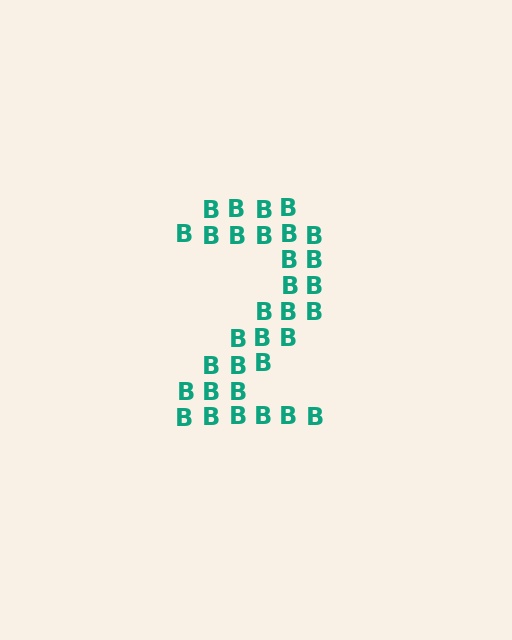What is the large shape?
The large shape is the digit 2.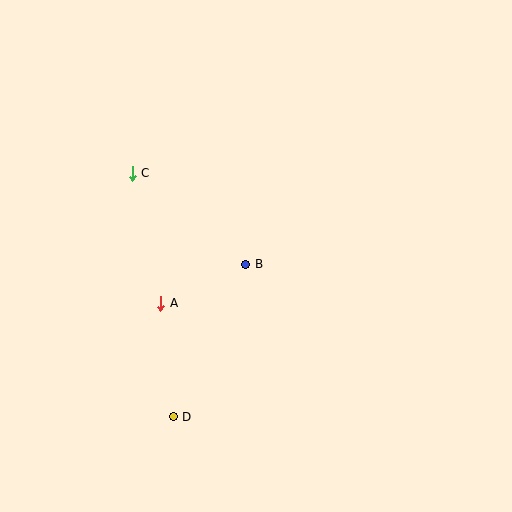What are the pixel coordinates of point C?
Point C is at (132, 173).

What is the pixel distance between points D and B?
The distance between D and B is 169 pixels.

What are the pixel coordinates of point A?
Point A is at (161, 303).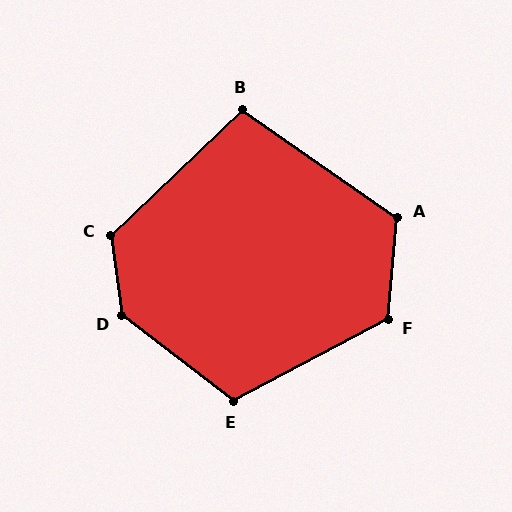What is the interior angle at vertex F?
Approximately 123 degrees (obtuse).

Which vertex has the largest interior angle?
D, at approximately 135 degrees.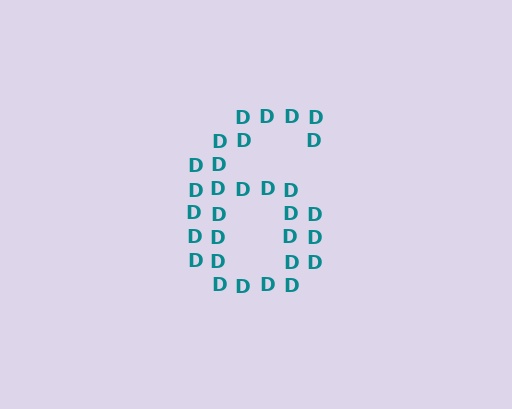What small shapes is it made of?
It is made of small letter D's.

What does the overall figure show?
The overall figure shows the digit 6.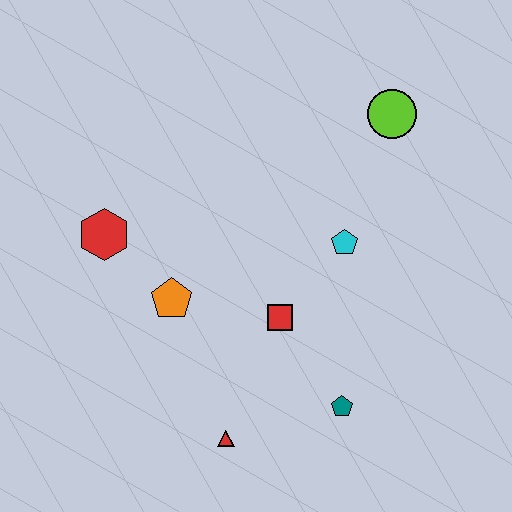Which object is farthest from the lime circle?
The red triangle is farthest from the lime circle.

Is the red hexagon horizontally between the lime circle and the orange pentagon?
No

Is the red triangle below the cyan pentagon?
Yes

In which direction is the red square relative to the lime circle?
The red square is below the lime circle.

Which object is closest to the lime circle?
The cyan pentagon is closest to the lime circle.